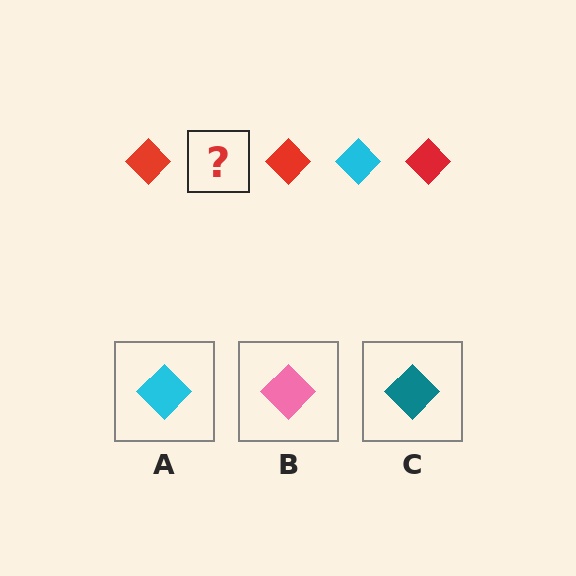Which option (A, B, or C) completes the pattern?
A.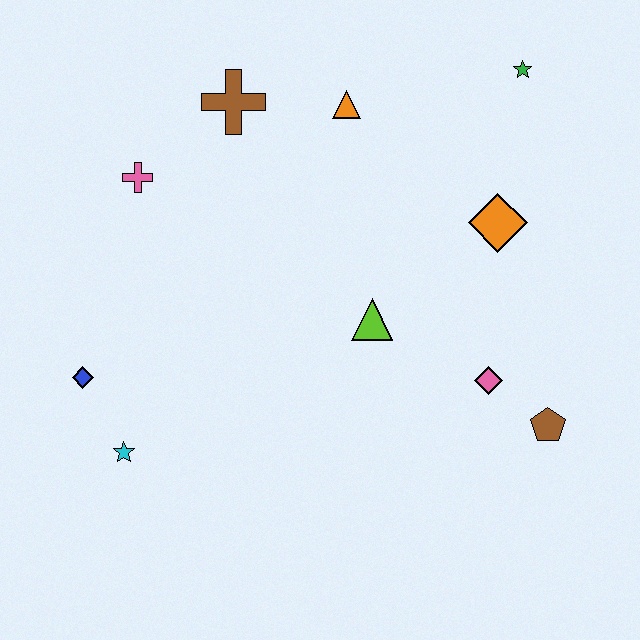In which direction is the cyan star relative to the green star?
The cyan star is to the left of the green star.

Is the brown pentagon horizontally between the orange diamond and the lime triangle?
No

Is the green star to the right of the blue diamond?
Yes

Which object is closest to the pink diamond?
The brown pentagon is closest to the pink diamond.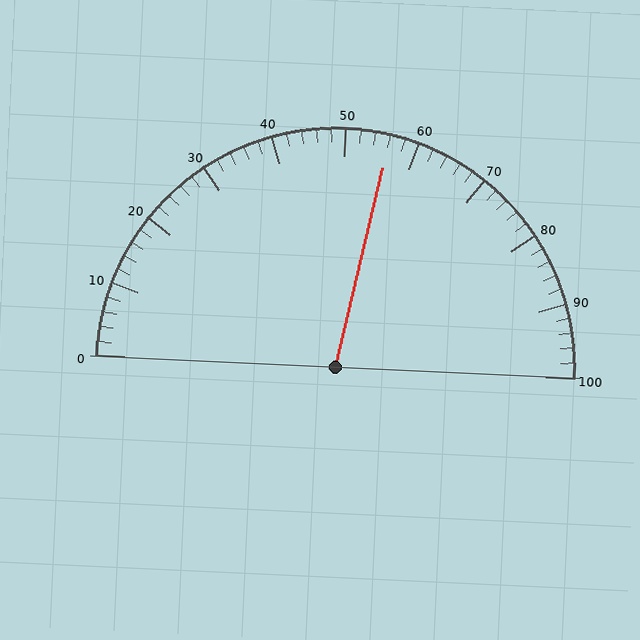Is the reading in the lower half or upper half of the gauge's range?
The reading is in the upper half of the range (0 to 100).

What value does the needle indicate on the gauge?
The needle indicates approximately 56.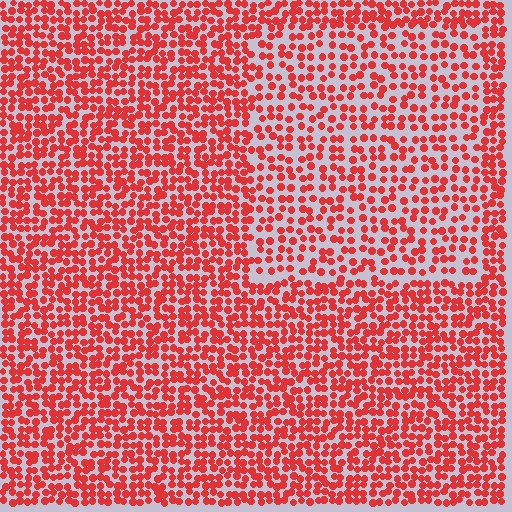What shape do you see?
I see a rectangle.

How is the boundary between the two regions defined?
The boundary is defined by a change in element density (approximately 1.6x ratio). All elements are the same color, size, and shape.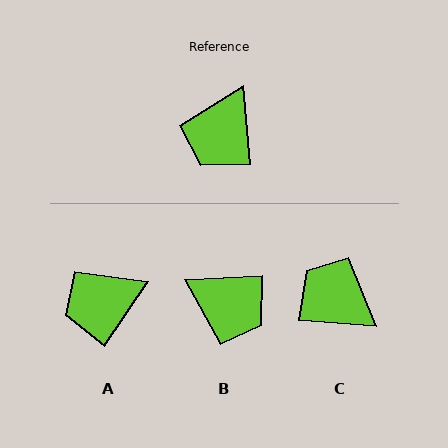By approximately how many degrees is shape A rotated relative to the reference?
Approximately 40 degrees clockwise.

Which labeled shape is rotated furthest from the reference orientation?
C, about 100 degrees away.